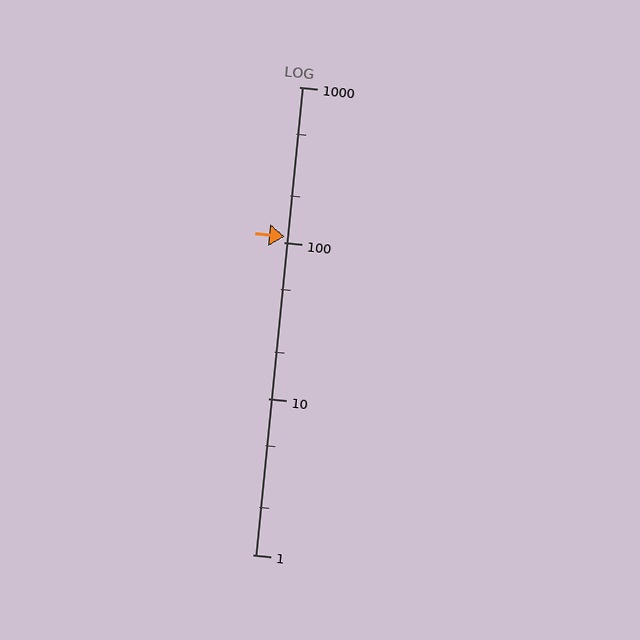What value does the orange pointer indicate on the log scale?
The pointer indicates approximately 110.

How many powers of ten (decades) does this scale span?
The scale spans 3 decades, from 1 to 1000.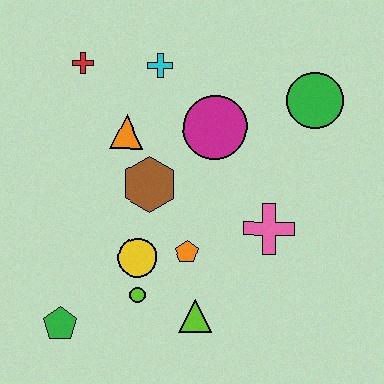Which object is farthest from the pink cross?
The red cross is farthest from the pink cross.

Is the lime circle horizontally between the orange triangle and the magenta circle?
Yes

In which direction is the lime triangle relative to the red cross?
The lime triangle is below the red cross.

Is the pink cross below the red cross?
Yes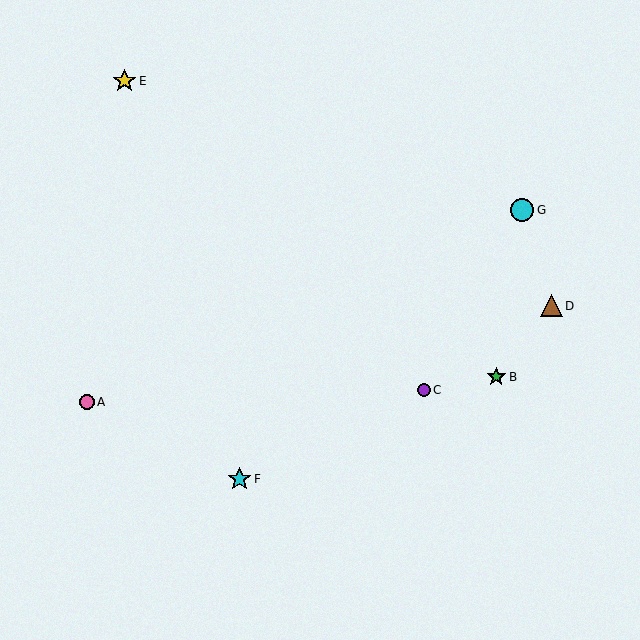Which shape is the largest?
The cyan star (labeled F) is the largest.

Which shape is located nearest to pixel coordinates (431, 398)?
The purple circle (labeled C) at (424, 390) is nearest to that location.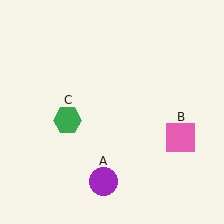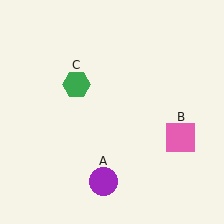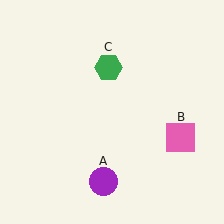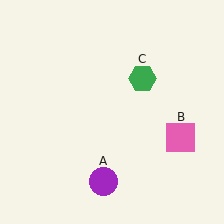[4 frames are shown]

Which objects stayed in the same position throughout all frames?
Purple circle (object A) and pink square (object B) remained stationary.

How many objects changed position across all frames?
1 object changed position: green hexagon (object C).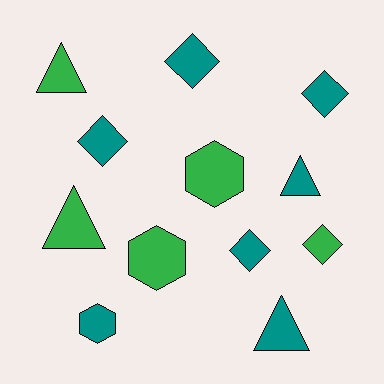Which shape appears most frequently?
Diamond, with 5 objects.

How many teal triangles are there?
There are 2 teal triangles.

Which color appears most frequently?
Teal, with 7 objects.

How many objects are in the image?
There are 12 objects.